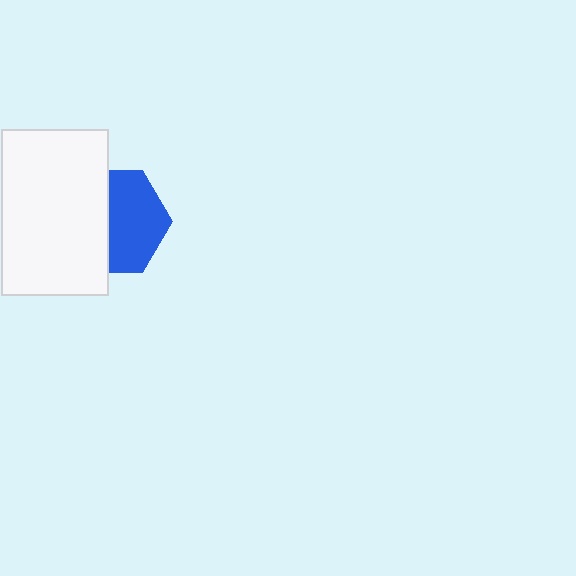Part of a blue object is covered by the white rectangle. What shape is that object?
It is a hexagon.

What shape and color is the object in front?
The object in front is a white rectangle.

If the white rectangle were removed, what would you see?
You would see the complete blue hexagon.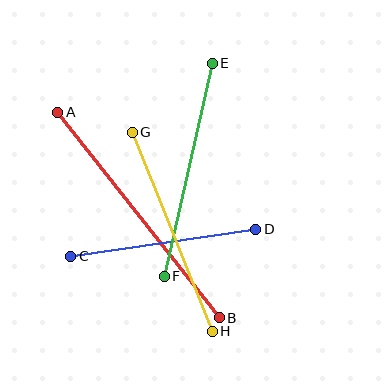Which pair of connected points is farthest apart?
Points A and B are farthest apart.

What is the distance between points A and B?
The distance is approximately 261 pixels.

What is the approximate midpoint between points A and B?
The midpoint is at approximately (139, 215) pixels.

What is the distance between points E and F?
The distance is approximately 219 pixels.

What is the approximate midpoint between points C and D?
The midpoint is at approximately (163, 243) pixels.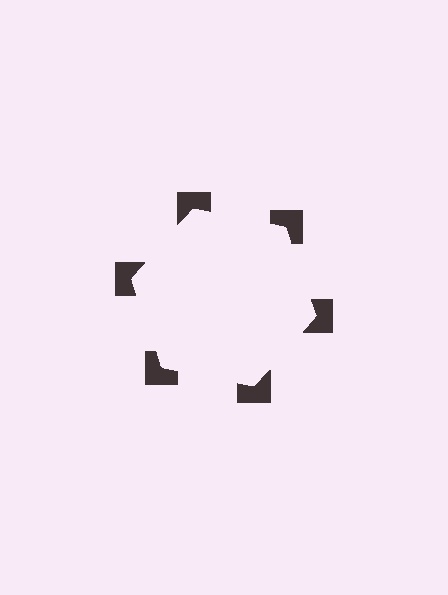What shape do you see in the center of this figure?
An illusory hexagon — its edges are inferred from the aligned wedge cuts in the notched squares, not physically drawn.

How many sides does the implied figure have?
6 sides.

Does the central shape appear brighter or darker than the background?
It typically appears slightly brighter than the background, even though no actual brightness change is drawn.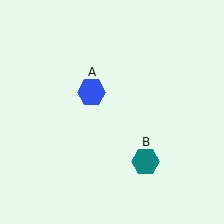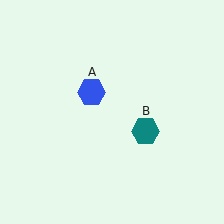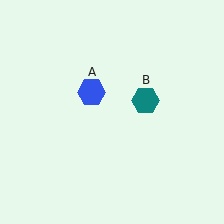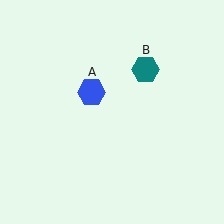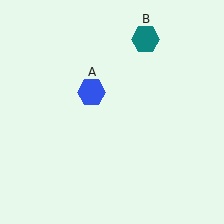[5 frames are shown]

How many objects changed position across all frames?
1 object changed position: teal hexagon (object B).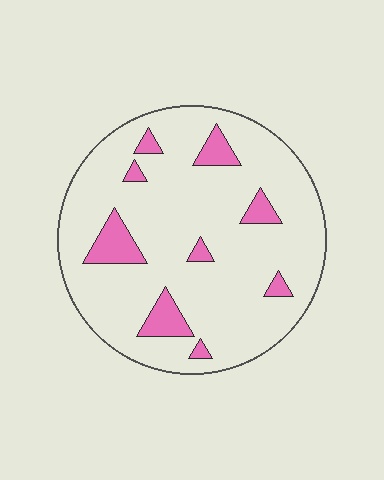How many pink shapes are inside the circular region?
9.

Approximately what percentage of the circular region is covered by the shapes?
Approximately 15%.